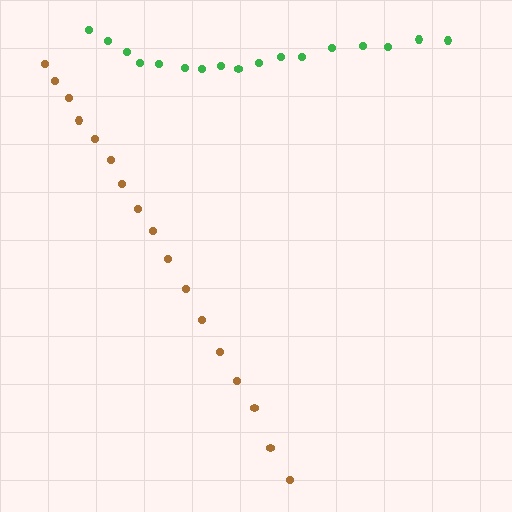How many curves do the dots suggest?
There are 2 distinct paths.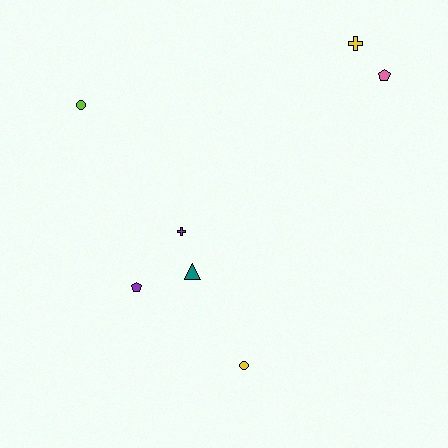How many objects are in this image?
There are 7 objects.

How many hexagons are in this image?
There are no hexagons.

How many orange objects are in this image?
There are no orange objects.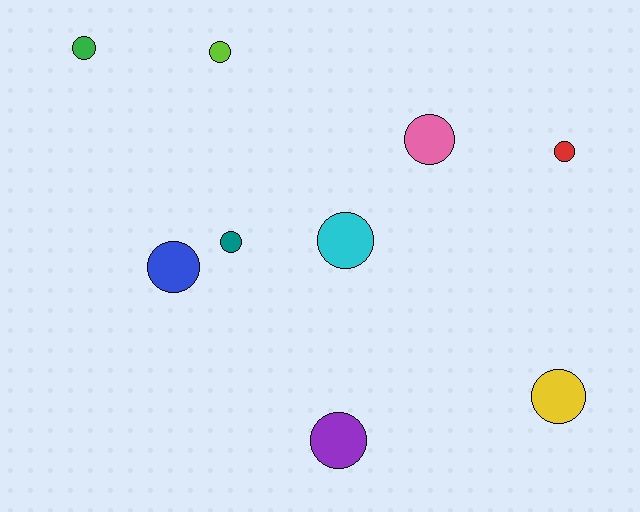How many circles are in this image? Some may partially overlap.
There are 9 circles.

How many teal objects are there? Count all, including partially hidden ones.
There is 1 teal object.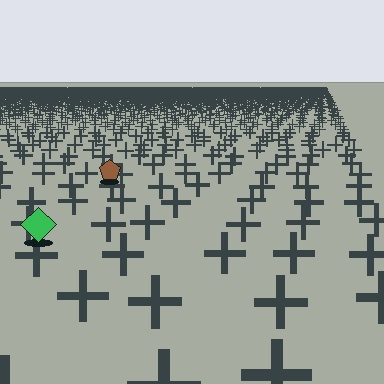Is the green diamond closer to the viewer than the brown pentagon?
Yes. The green diamond is closer — you can tell from the texture gradient: the ground texture is coarser near it.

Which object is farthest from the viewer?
The brown pentagon is farthest from the viewer. It appears smaller and the ground texture around it is denser.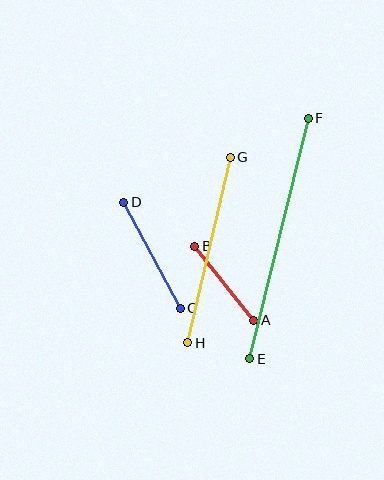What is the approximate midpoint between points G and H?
The midpoint is at approximately (209, 250) pixels.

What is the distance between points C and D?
The distance is approximately 120 pixels.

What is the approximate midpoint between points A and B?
The midpoint is at approximately (224, 283) pixels.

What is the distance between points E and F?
The distance is approximately 247 pixels.